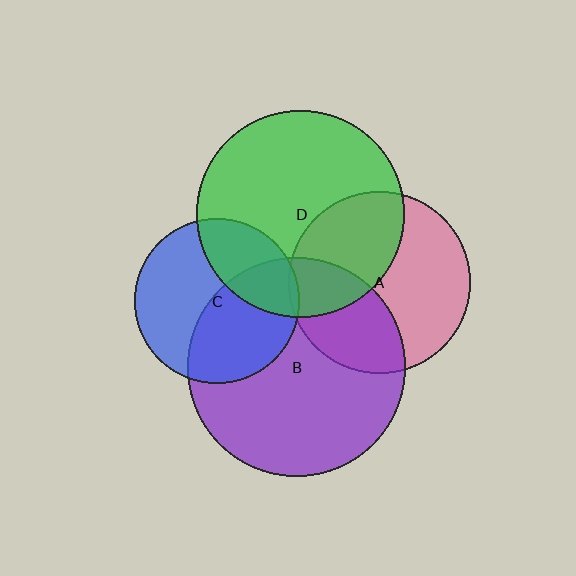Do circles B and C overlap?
Yes.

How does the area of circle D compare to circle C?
Approximately 1.6 times.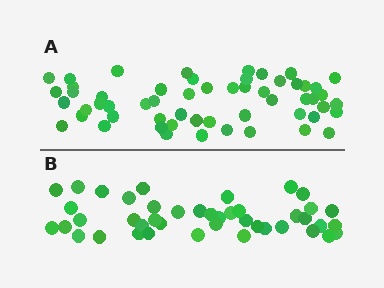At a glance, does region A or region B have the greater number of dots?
Region A (the top region) has more dots.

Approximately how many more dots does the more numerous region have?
Region A has approximately 15 more dots than region B.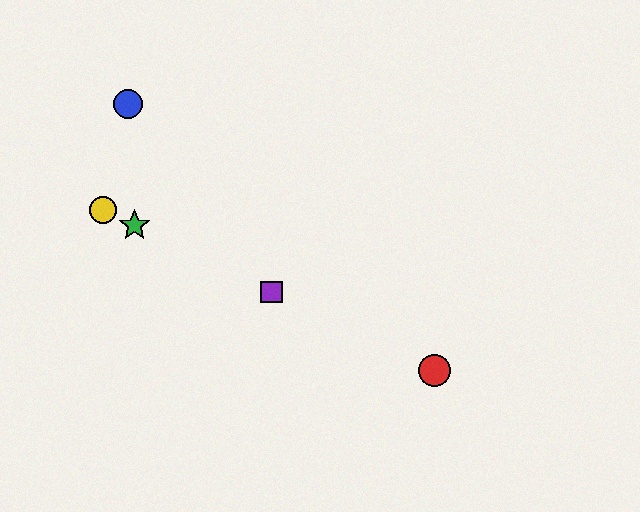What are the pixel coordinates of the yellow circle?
The yellow circle is at (103, 210).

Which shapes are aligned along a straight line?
The red circle, the green star, the yellow circle, the purple square are aligned along a straight line.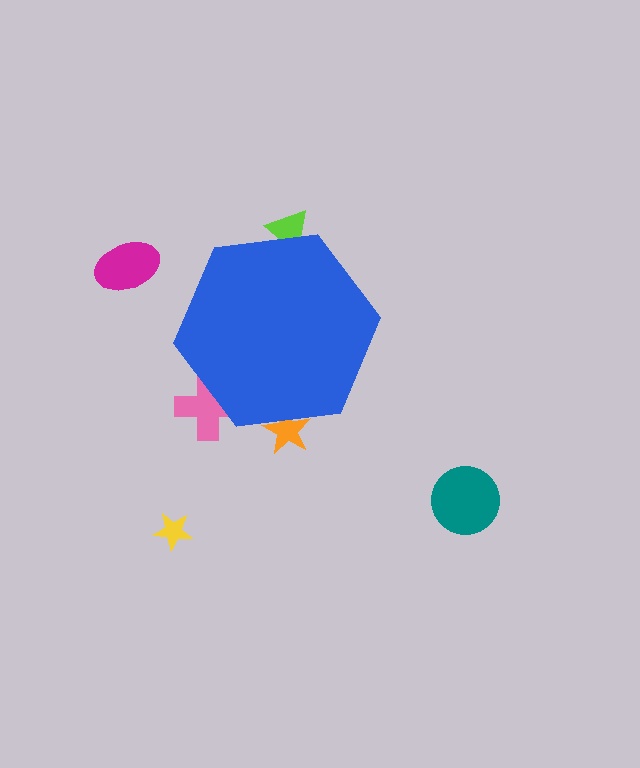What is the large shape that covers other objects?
A blue hexagon.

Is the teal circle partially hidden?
No, the teal circle is fully visible.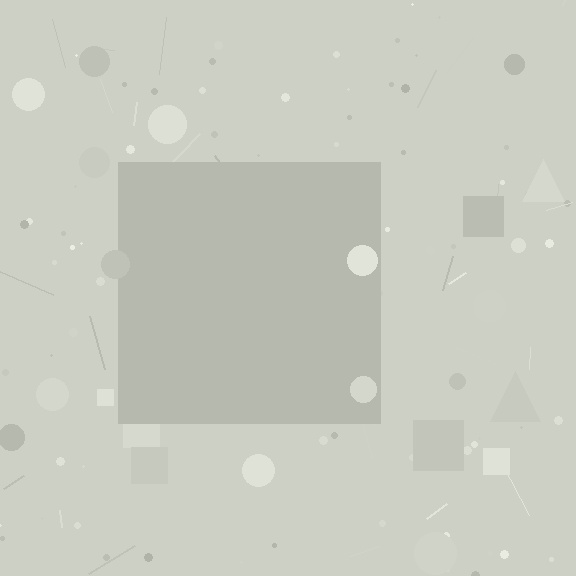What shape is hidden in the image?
A square is hidden in the image.